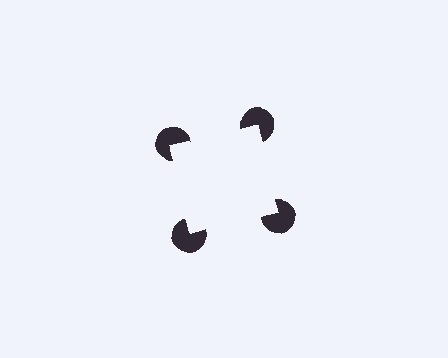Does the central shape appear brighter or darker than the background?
It typically appears slightly brighter than the background, even though no actual brightness change is drawn.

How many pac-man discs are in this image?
There are 4 — one at each vertex of the illusory square.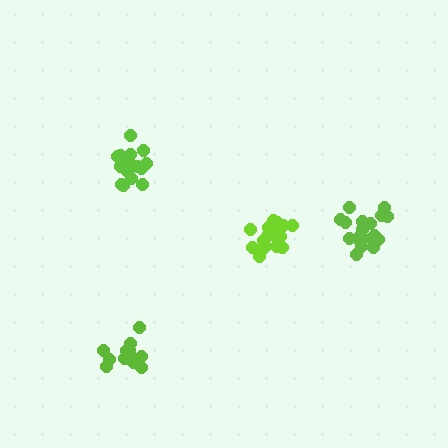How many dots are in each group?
Group 1: 20 dots, Group 2: 15 dots, Group 3: 18 dots, Group 4: 18 dots (71 total).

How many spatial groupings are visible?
There are 4 spatial groupings.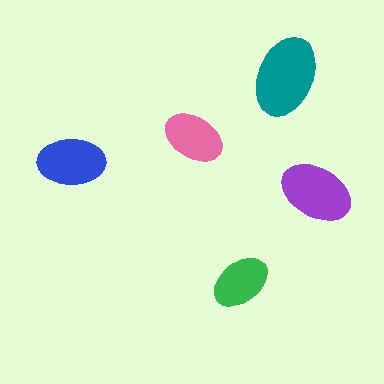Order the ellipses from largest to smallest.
the teal one, the purple one, the blue one, the pink one, the green one.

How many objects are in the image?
There are 5 objects in the image.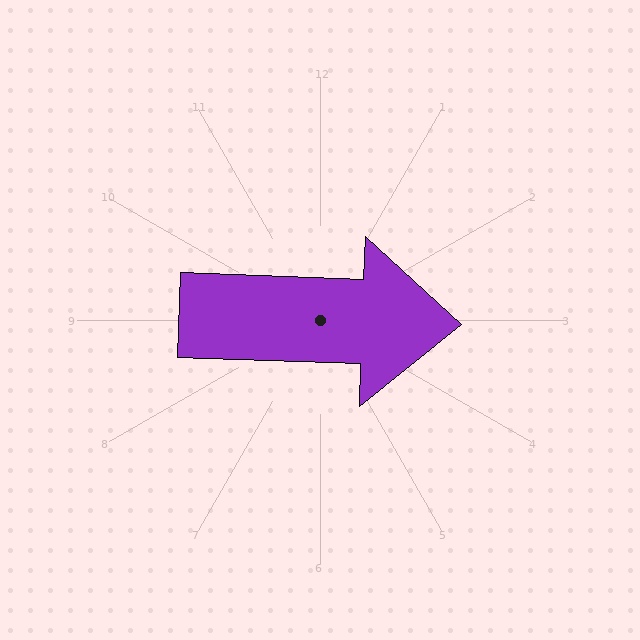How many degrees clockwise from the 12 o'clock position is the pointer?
Approximately 92 degrees.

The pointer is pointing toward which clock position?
Roughly 3 o'clock.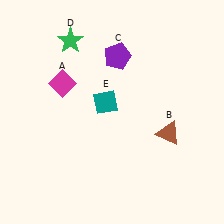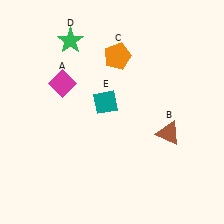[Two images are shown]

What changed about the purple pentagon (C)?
In Image 1, C is purple. In Image 2, it changed to orange.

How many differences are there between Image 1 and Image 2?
There is 1 difference between the two images.